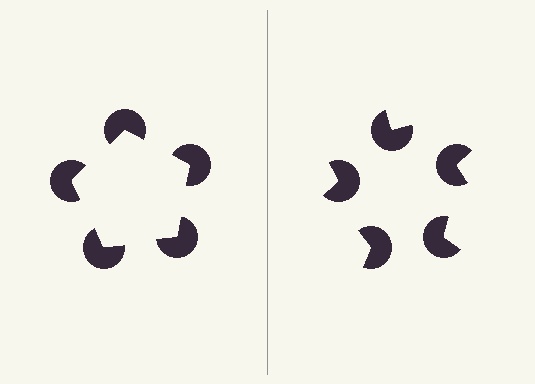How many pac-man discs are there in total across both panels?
10 — 5 on each side.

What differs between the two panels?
The pac-man discs are positioned identically on both sides; only the wedge orientations differ. On the left they align to a pentagon; on the right they are misaligned.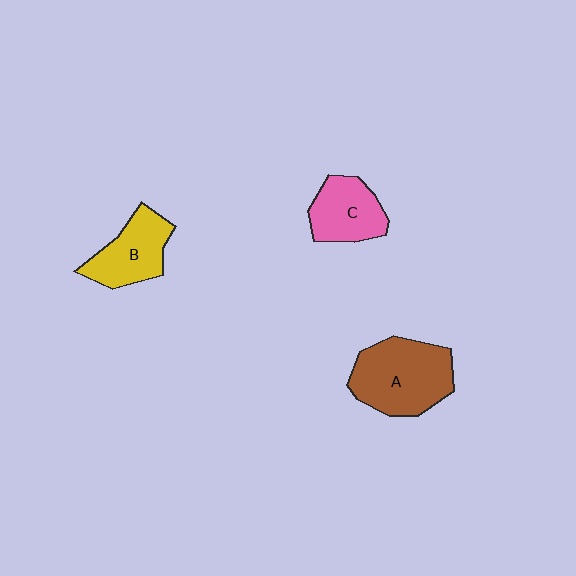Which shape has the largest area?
Shape A (brown).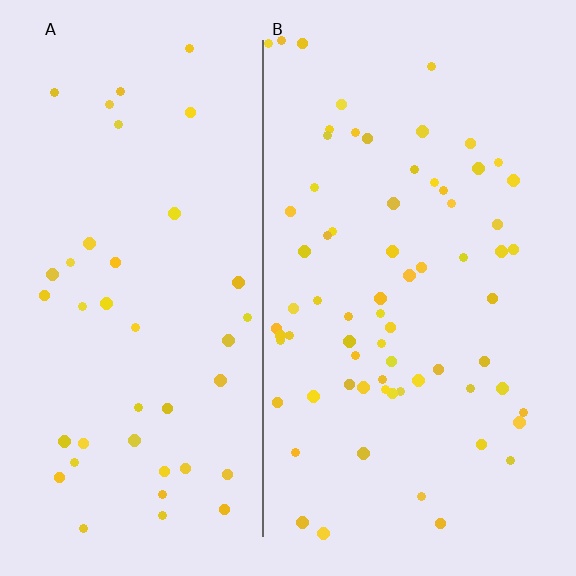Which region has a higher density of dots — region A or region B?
B (the right).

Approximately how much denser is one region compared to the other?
Approximately 1.7× — region B over region A.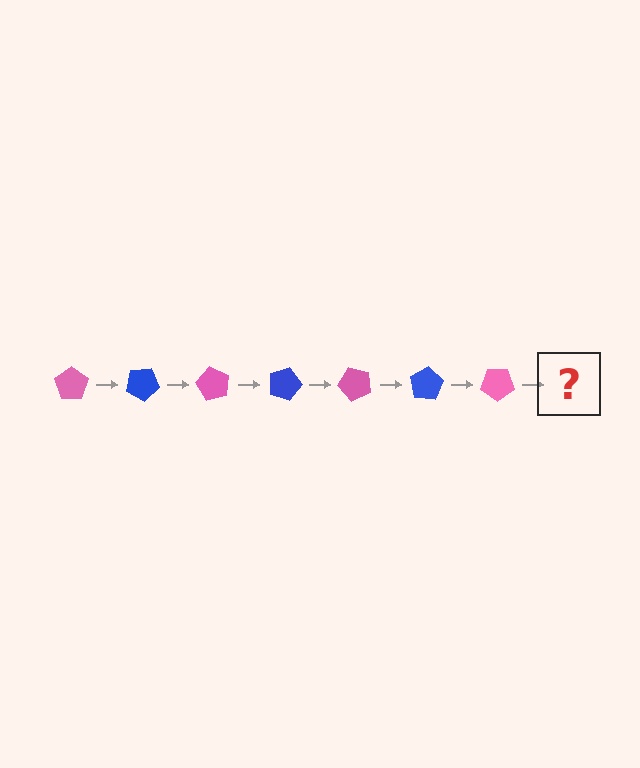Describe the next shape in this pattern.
It should be a blue pentagon, rotated 210 degrees from the start.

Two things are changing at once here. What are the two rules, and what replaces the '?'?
The two rules are that it rotates 30 degrees each step and the color cycles through pink and blue. The '?' should be a blue pentagon, rotated 210 degrees from the start.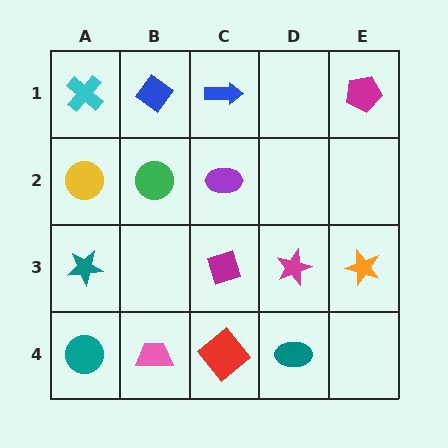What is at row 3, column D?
A magenta star.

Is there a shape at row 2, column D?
No, that cell is empty.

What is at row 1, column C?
A blue arrow.